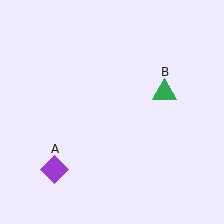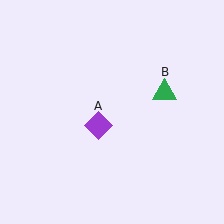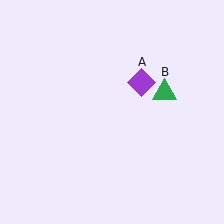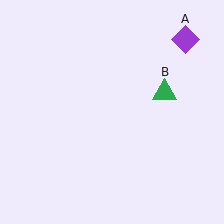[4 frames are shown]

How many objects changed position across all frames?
1 object changed position: purple diamond (object A).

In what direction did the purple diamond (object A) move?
The purple diamond (object A) moved up and to the right.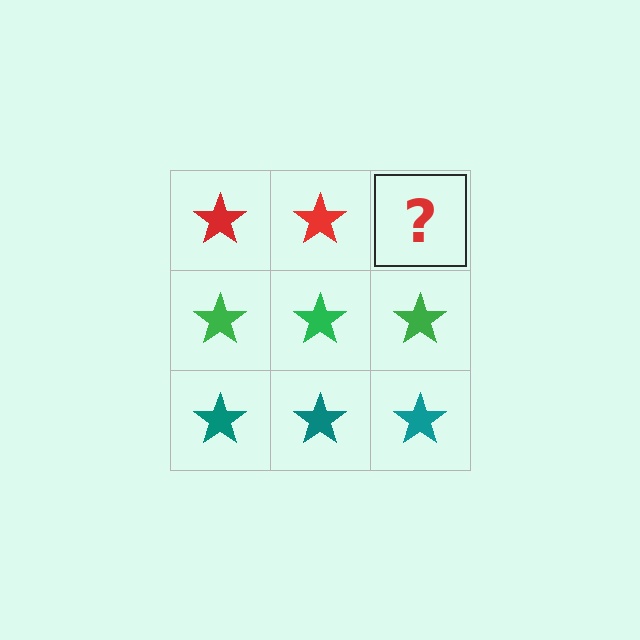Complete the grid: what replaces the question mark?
The question mark should be replaced with a red star.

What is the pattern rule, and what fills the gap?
The rule is that each row has a consistent color. The gap should be filled with a red star.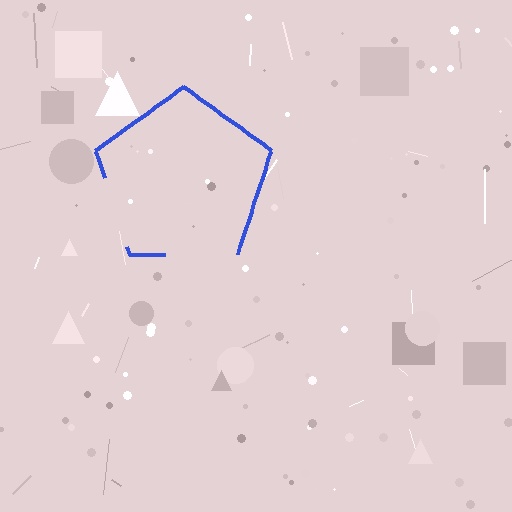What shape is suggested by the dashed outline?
The dashed outline suggests a pentagon.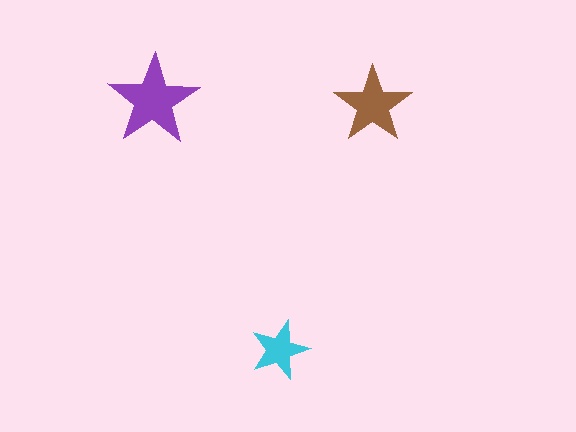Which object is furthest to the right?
The brown star is rightmost.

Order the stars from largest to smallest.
the purple one, the brown one, the cyan one.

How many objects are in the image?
There are 3 objects in the image.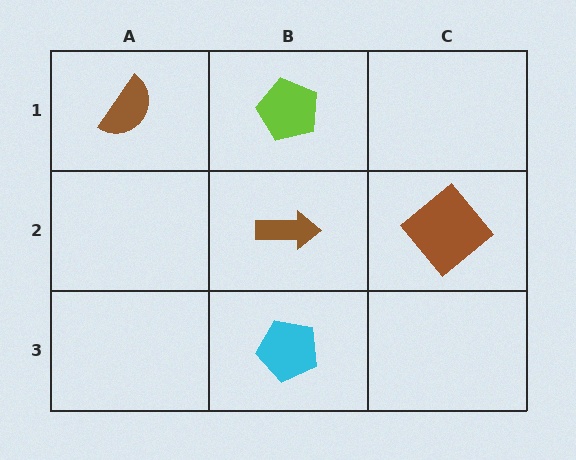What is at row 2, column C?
A brown diamond.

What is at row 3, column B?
A cyan pentagon.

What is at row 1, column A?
A brown semicircle.